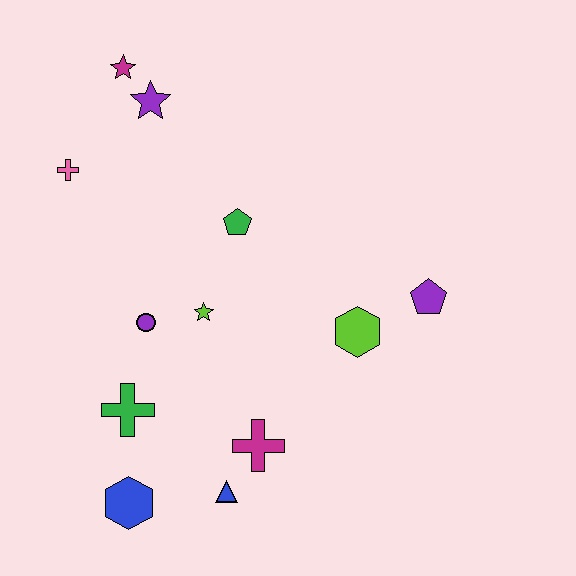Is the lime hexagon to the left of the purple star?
No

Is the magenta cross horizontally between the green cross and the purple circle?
No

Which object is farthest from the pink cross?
The purple pentagon is farthest from the pink cross.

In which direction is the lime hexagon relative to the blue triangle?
The lime hexagon is above the blue triangle.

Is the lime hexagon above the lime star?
No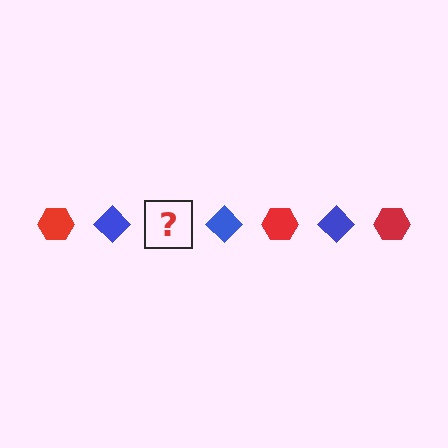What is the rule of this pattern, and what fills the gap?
The rule is that the pattern alternates between red hexagon and blue diamond. The gap should be filled with a red hexagon.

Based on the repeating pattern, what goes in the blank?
The blank should be a red hexagon.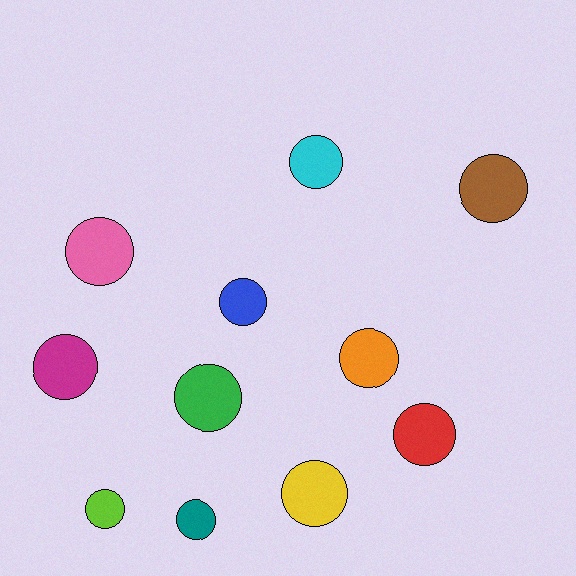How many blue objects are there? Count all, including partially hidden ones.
There is 1 blue object.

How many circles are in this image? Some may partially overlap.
There are 11 circles.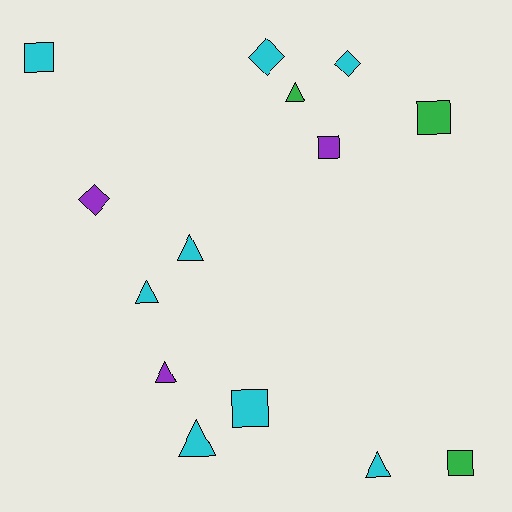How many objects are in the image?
There are 14 objects.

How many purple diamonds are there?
There is 1 purple diamond.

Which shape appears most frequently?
Triangle, with 6 objects.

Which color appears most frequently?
Cyan, with 8 objects.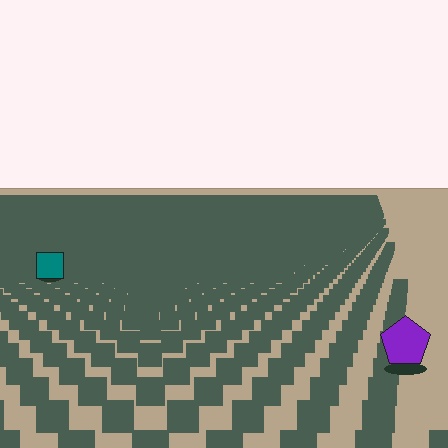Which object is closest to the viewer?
The purple pentagon is closest. The texture marks near it are larger and more spread out.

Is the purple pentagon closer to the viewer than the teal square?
Yes. The purple pentagon is closer — you can tell from the texture gradient: the ground texture is coarser near it.